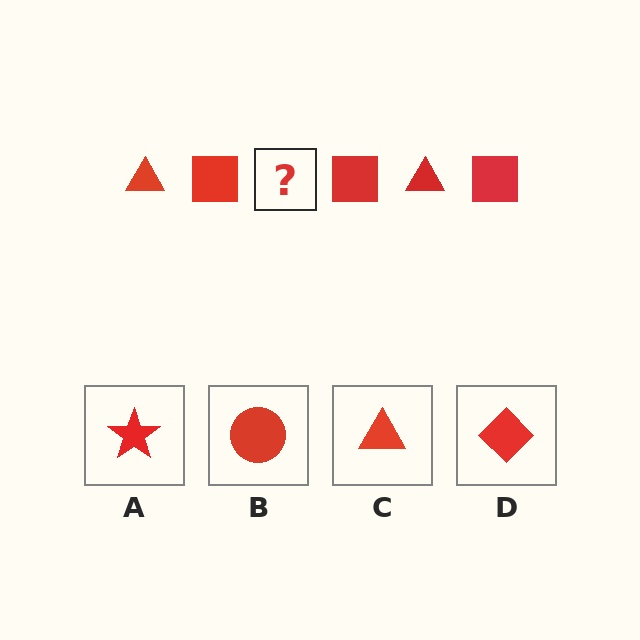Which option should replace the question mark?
Option C.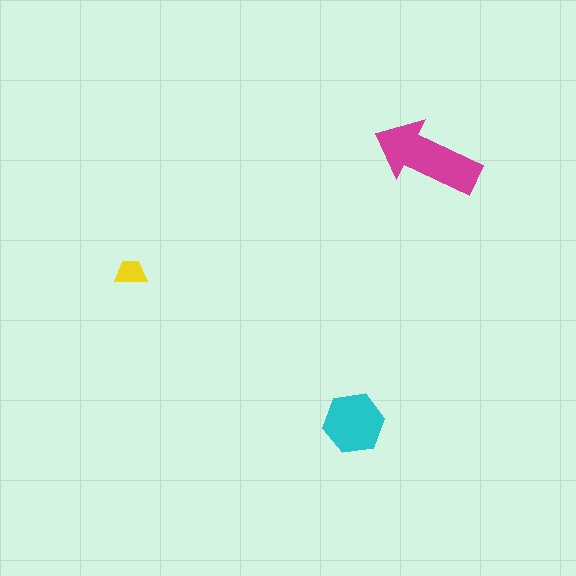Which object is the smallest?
The yellow trapezoid.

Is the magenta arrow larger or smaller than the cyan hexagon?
Larger.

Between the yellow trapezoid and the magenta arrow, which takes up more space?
The magenta arrow.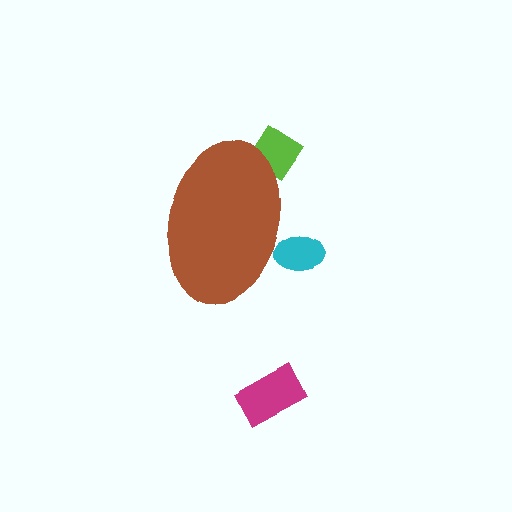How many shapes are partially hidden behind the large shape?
2 shapes are partially hidden.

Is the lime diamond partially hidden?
Yes, the lime diamond is partially hidden behind the brown ellipse.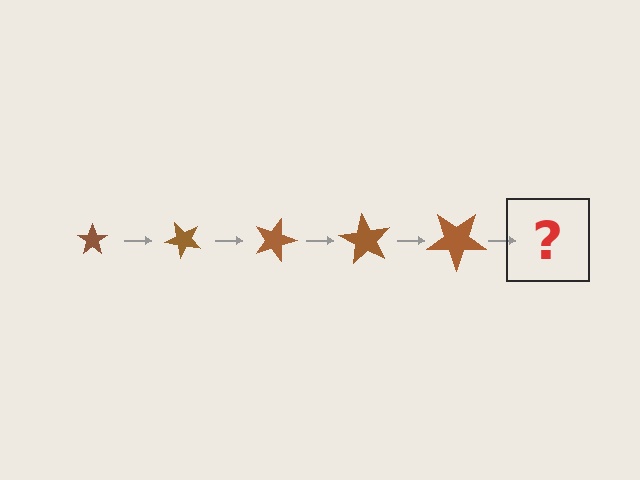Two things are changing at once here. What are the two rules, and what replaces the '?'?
The two rules are that the star grows larger each step and it rotates 45 degrees each step. The '?' should be a star, larger than the previous one and rotated 225 degrees from the start.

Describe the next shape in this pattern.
It should be a star, larger than the previous one and rotated 225 degrees from the start.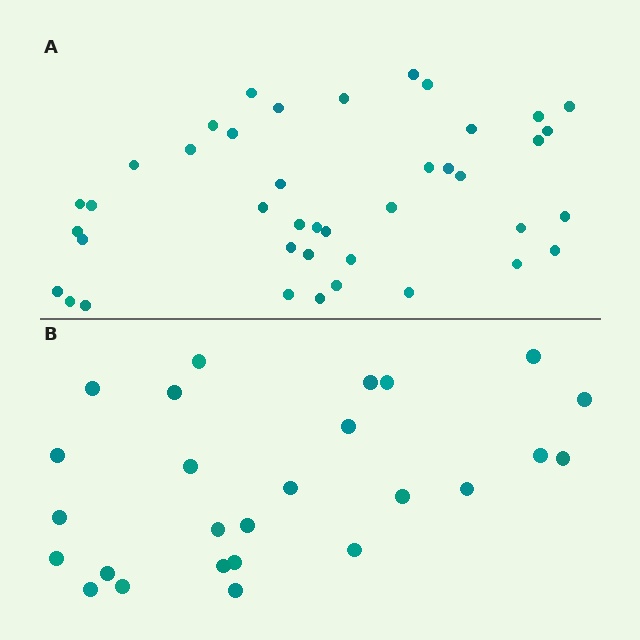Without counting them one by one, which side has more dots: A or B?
Region A (the top region) has more dots.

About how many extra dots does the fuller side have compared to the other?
Region A has approximately 15 more dots than region B.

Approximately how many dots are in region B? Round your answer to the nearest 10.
About 30 dots. (The exact count is 26, which rounds to 30.)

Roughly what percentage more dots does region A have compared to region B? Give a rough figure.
About 60% more.